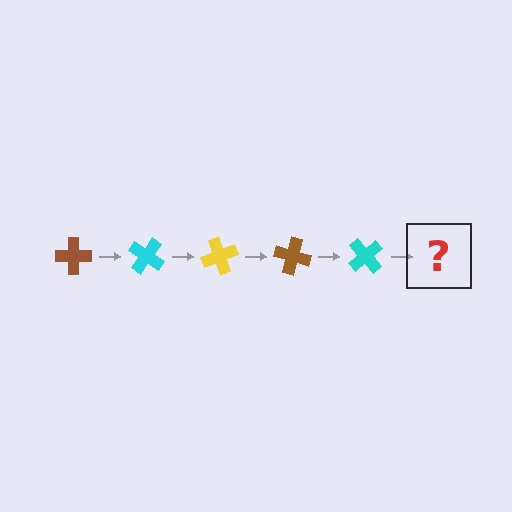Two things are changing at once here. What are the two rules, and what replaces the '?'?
The two rules are that it rotates 35 degrees each step and the color cycles through brown, cyan, and yellow. The '?' should be a yellow cross, rotated 175 degrees from the start.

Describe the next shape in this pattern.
It should be a yellow cross, rotated 175 degrees from the start.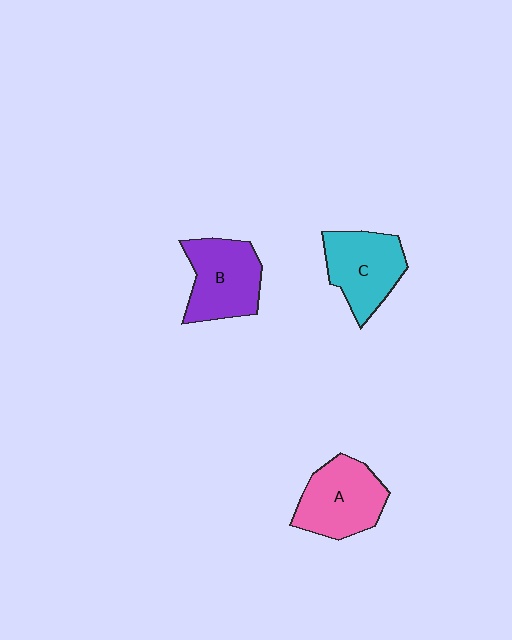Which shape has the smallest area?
Shape C (cyan).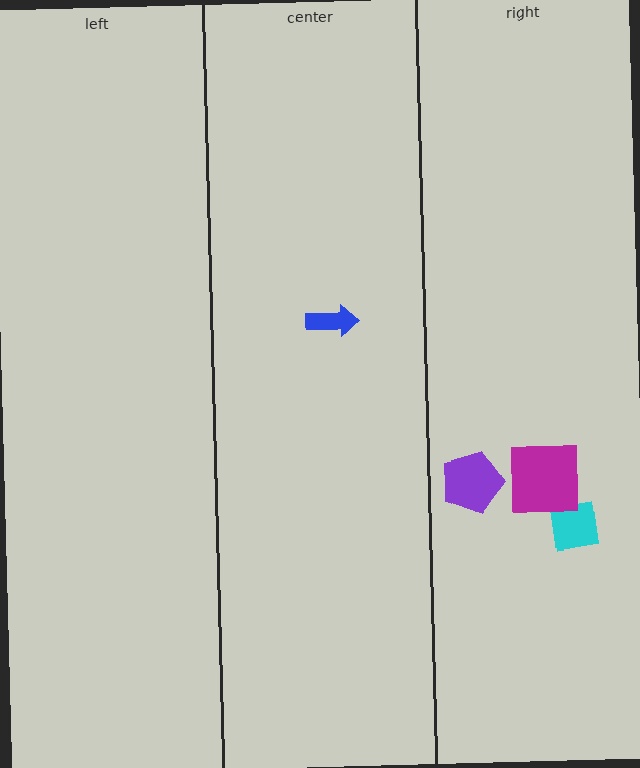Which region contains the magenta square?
The right region.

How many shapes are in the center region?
1.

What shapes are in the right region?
The purple pentagon, the cyan square, the magenta square.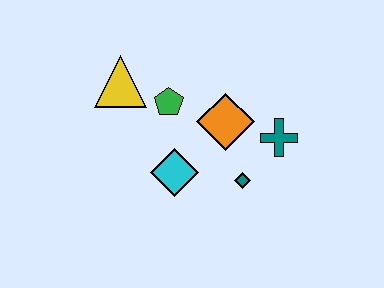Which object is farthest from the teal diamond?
The yellow triangle is farthest from the teal diamond.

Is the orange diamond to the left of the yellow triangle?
No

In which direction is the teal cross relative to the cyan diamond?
The teal cross is to the right of the cyan diamond.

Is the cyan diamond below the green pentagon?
Yes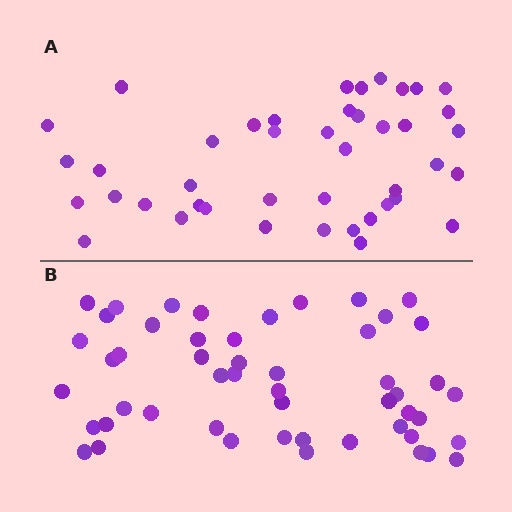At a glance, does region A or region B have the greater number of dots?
Region B (the bottom region) has more dots.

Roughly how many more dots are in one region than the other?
Region B has roughly 8 or so more dots than region A.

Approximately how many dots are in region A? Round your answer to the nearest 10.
About 40 dots. (The exact count is 43, which rounds to 40.)